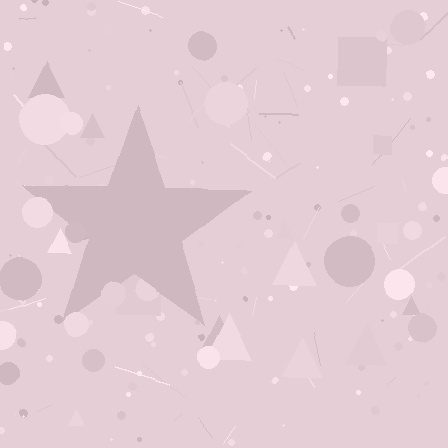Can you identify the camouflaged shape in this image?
The camouflaged shape is a star.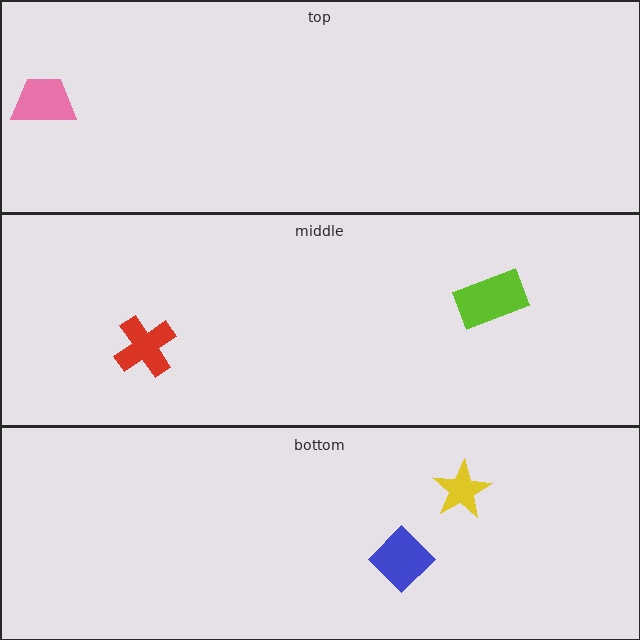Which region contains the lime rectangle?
The middle region.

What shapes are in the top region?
The pink trapezoid.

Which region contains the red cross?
The middle region.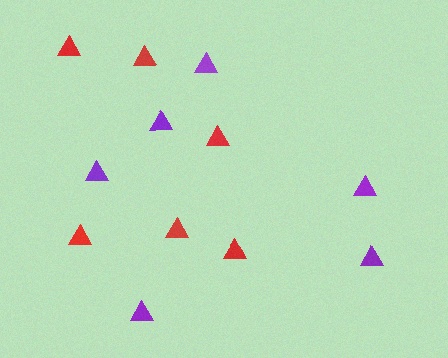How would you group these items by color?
There are 2 groups: one group of purple triangles (6) and one group of red triangles (6).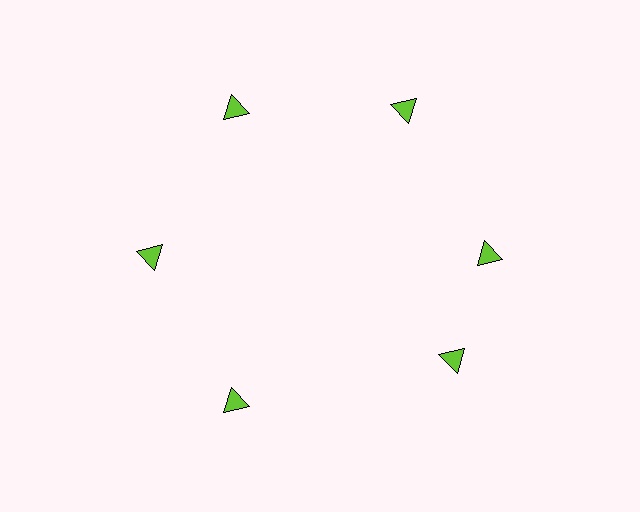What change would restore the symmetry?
The symmetry would be restored by rotating it back into even spacing with its neighbors so that all 6 triangles sit at equal angles and equal distance from the center.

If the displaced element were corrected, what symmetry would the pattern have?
It would have 6-fold rotational symmetry — the pattern would map onto itself every 60 degrees.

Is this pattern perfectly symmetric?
No. The 6 lime triangles are arranged in a ring, but one element near the 5 o'clock position is rotated out of alignment along the ring, breaking the 6-fold rotational symmetry.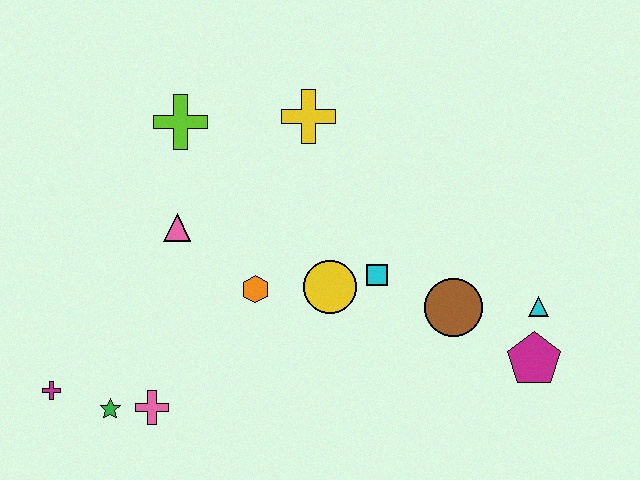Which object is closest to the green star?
The pink cross is closest to the green star.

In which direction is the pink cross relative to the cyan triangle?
The pink cross is to the left of the cyan triangle.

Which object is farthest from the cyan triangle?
The magenta cross is farthest from the cyan triangle.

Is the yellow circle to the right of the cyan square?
No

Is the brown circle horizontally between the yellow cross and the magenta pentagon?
Yes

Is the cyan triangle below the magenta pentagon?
No